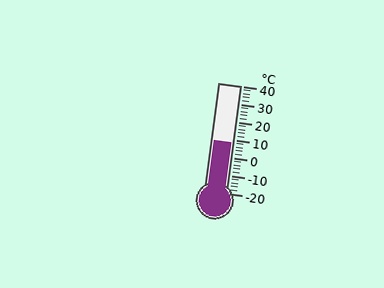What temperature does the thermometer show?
The thermometer shows approximately 8°C.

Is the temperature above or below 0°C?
The temperature is above 0°C.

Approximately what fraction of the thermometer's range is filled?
The thermometer is filled to approximately 45% of its range.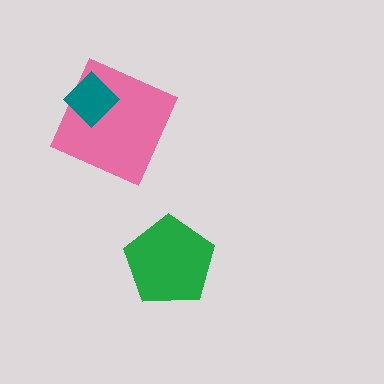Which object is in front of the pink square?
The teal diamond is in front of the pink square.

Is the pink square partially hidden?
Yes, it is partially covered by another shape.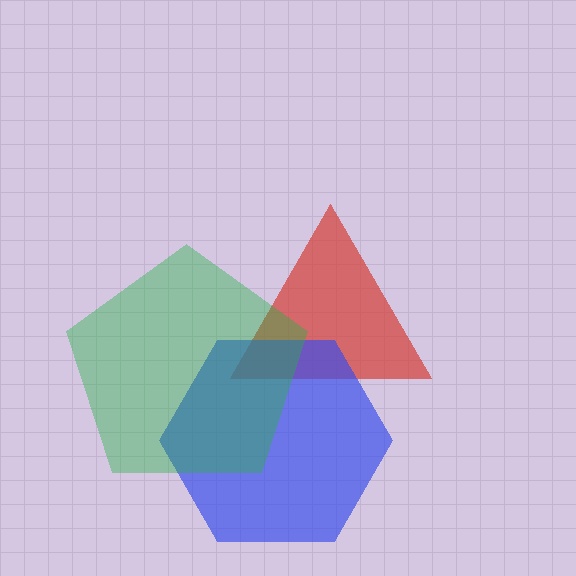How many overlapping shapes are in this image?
There are 3 overlapping shapes in the image.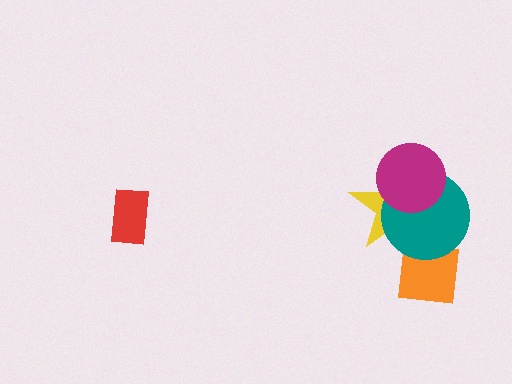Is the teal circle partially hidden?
Yes, it is partially covered by another shape.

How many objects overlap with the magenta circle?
2 objects overlap with the magenta circle.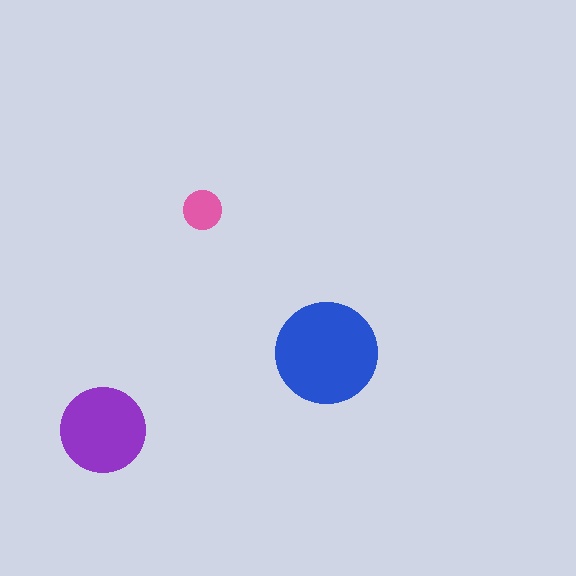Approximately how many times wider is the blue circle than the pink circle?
About 2.5 times wider.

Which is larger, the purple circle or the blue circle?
The blue one.